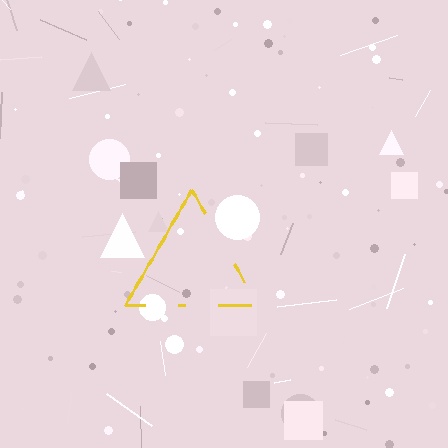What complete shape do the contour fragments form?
The contour fragments form a triangle.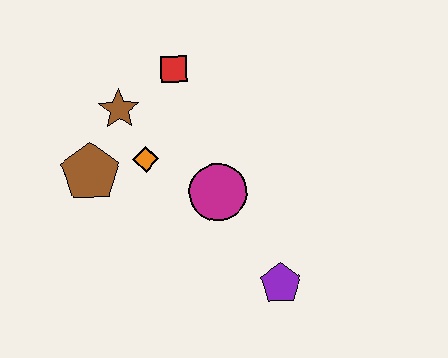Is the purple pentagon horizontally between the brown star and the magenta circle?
No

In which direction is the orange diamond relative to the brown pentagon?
The orange diamond is to the right of the brown pentagon.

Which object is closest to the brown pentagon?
The orange diamond is closest to the brown pentagon.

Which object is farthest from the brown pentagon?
The purple pentagon is farthest from the brown pentagon.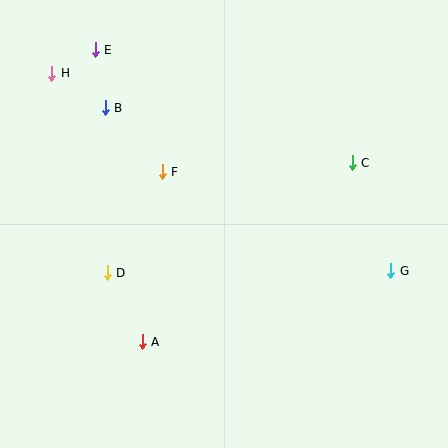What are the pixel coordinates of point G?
Point G is at (391, 271).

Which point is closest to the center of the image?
Point F at (162, 172) is closest to the center.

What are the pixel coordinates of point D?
Point D is at (107, 273).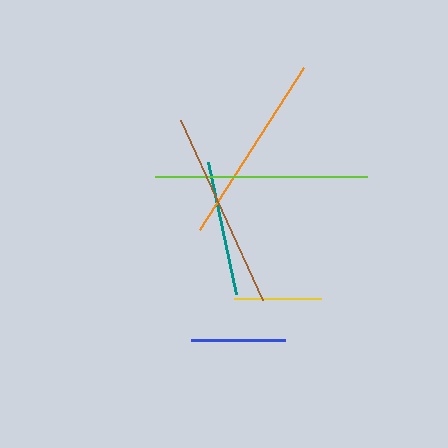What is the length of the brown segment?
The brown segment is approximately 198 pixels long.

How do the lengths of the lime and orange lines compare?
The lime and orange lines are approximately the same length.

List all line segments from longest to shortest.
From longest to shortest: lime, brown, orange, teal, blue, yellow.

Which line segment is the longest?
The lime line is the longest at approximately 211 pixels.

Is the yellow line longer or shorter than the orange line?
The orange line is longer than the yellow line.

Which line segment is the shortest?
The yellow line is the shortest at approximately 86 pixels.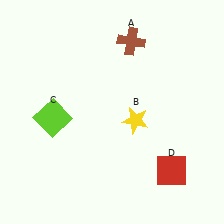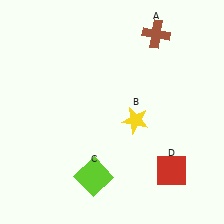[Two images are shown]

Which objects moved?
The objects that moved are: the brown cross (A), the lime square (C).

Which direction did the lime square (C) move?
The lime square (C) moved down.